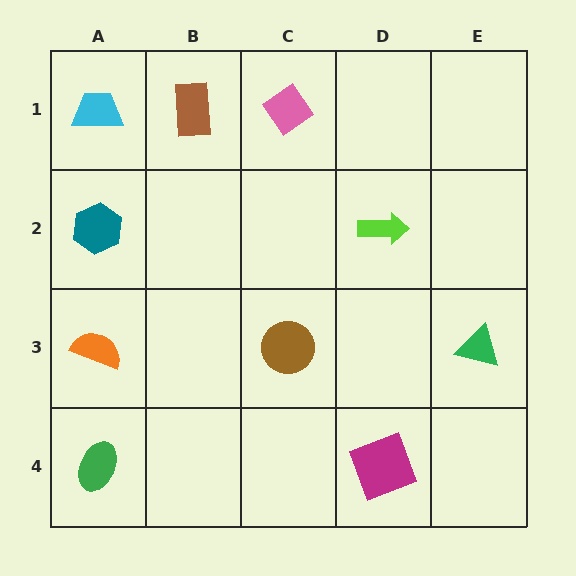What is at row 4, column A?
A green ellipse.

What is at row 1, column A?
A cyan trapezoid.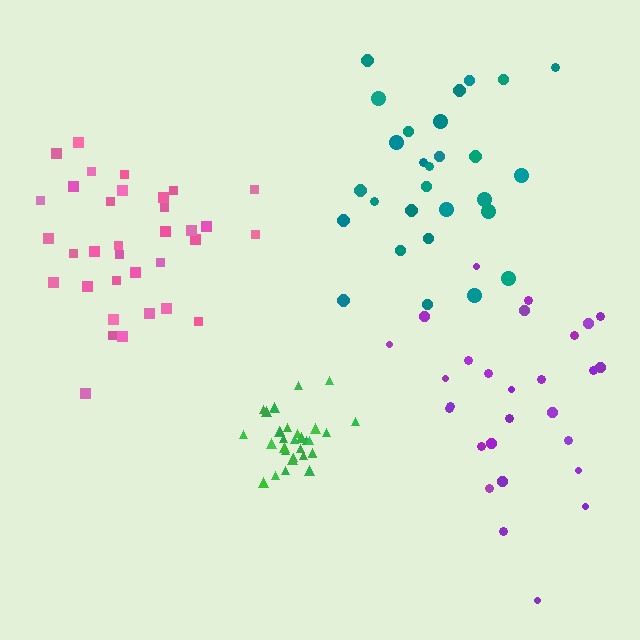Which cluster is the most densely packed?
Green.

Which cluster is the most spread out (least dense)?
Purple.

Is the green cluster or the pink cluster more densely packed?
Green.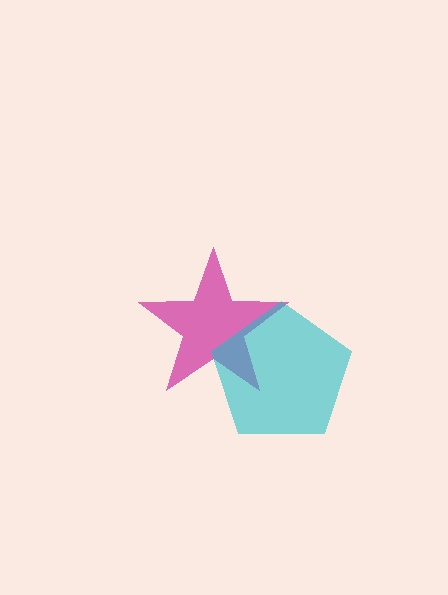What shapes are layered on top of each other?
The layered shapes are: a magenta star, a cyan pentagon.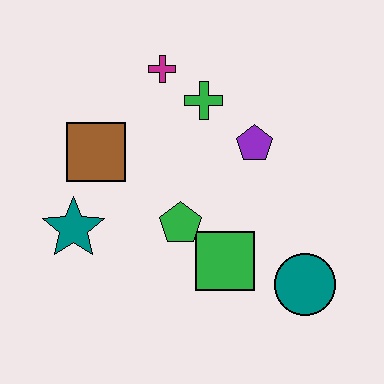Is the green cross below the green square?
No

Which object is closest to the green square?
The green pentagon is closest to the green square.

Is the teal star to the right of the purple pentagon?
No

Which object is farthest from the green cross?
The teal circle is farthest from the green cross.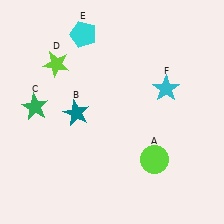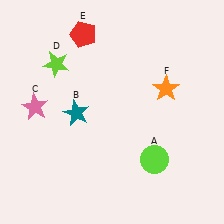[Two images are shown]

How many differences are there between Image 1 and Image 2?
There are 3 differences between the two images.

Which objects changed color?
C changed from green to pink. E changed from cyan to red. F changed from cyan to orange.